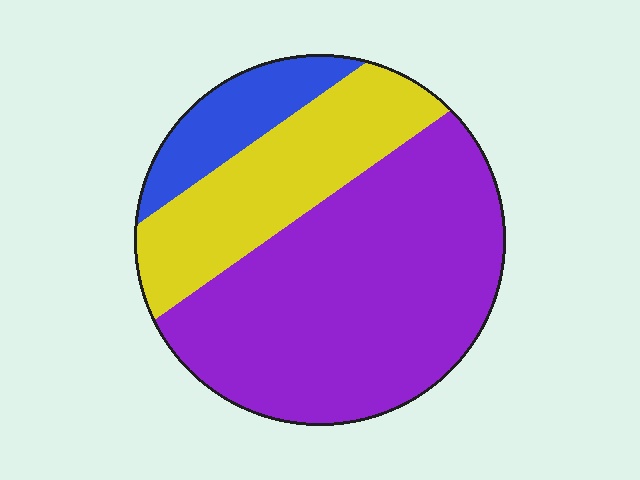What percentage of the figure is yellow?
Yellow covers around 25% of the figure.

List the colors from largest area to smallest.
From largest to smallest: purple, yellow, blue.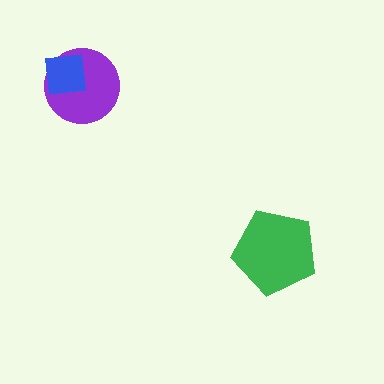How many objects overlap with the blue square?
1 object overlaps with the blue square.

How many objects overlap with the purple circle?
1 object overlaps with the purple circle.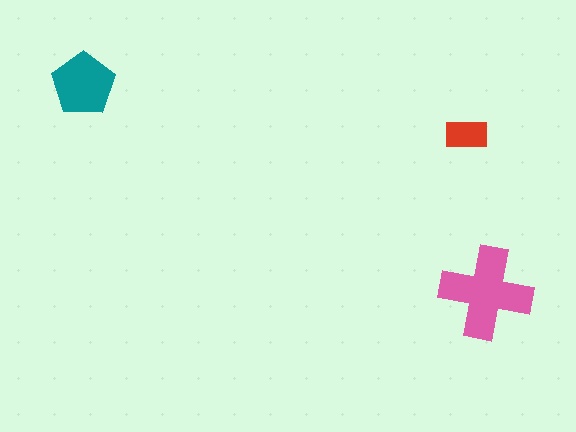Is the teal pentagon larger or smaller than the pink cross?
Smaller.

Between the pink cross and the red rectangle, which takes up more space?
The pink cross.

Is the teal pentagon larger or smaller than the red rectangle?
Larger.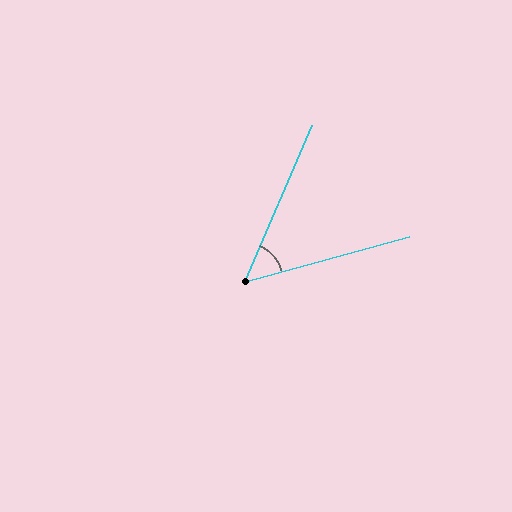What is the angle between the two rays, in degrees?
Approximately 51 degrees.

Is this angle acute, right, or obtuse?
It is acute.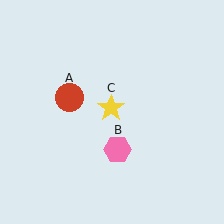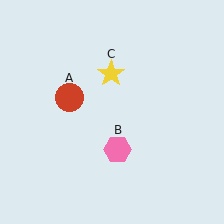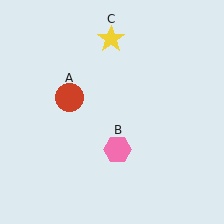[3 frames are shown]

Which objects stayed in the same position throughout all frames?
Red circle (object A) and pink hexagon (object B) remained stationary.